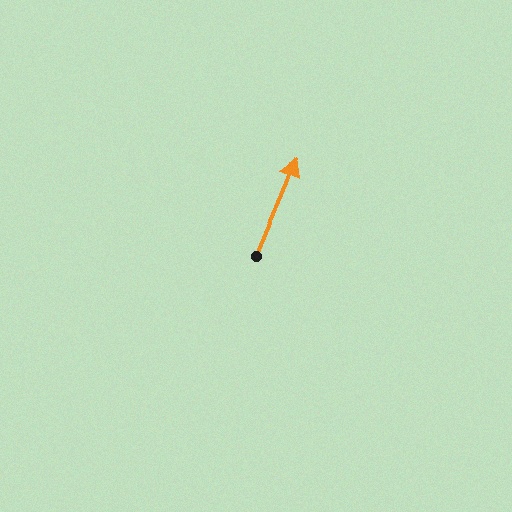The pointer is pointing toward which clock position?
Roughly 1 o'clock.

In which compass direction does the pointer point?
Northeast.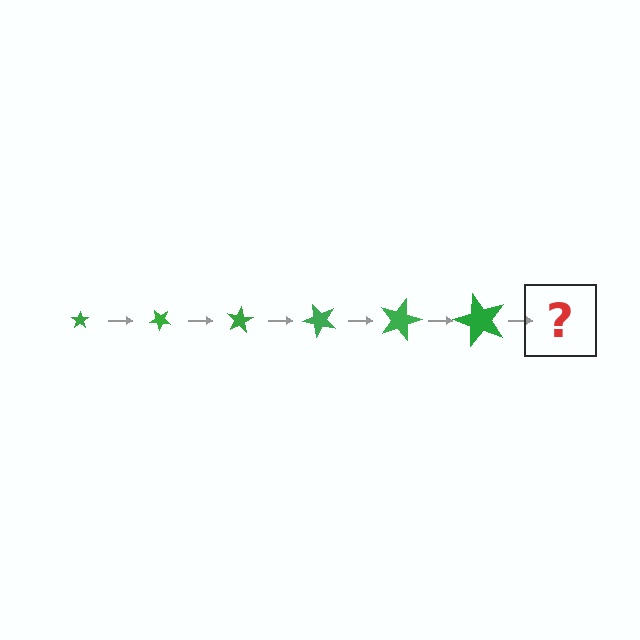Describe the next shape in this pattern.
It should be a star, larger than the previous one and rotated 240 degrees from the start.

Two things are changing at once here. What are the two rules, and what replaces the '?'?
The two rules are that the star grows larger each step and it rotates 40 degrees each step. The '?' should be a star, larger than the previous one and rotated 240 degrees from the start.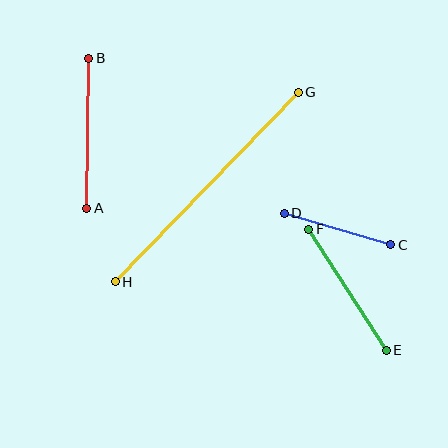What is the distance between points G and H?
The distance is approximately 263 pixels.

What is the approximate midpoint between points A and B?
The midpoint is at approximately (88, 133) pixels.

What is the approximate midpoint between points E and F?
The midpoint is at approximately (347, 290) pixels.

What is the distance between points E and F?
The distance is approximately 144 pixels.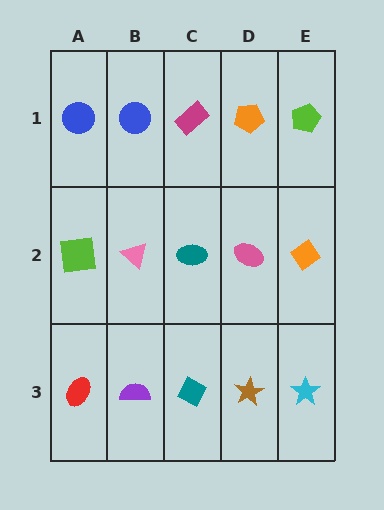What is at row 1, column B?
A blue circle.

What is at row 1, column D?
An orange pentagon.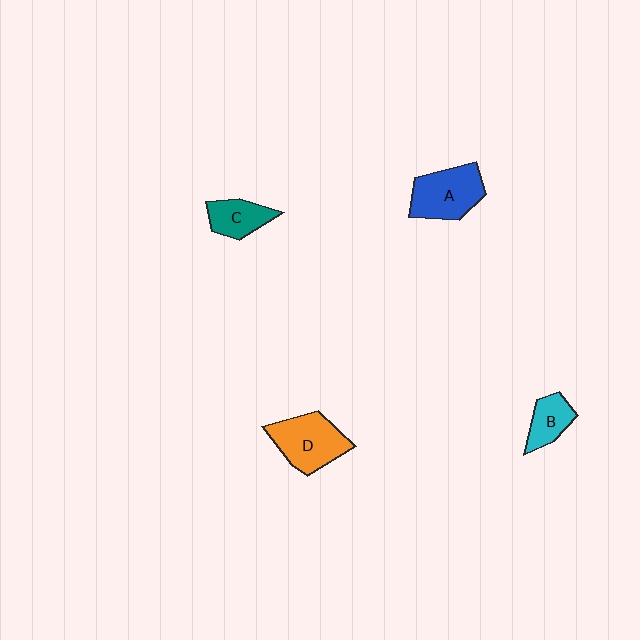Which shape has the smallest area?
Shape B (cyan).